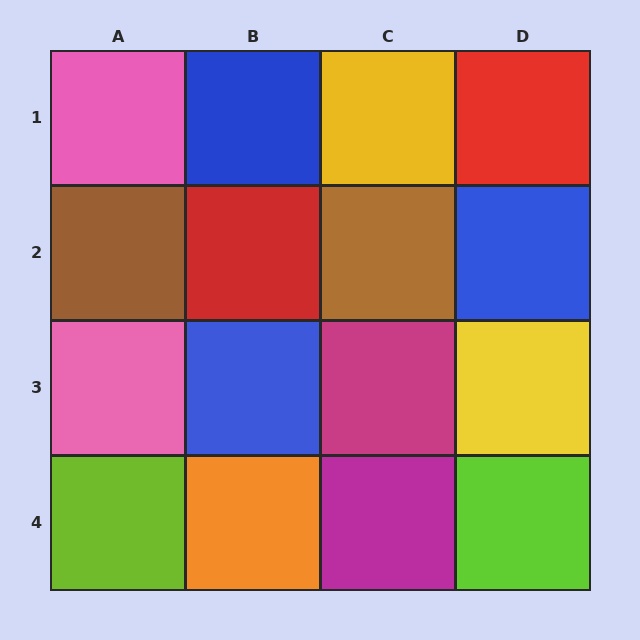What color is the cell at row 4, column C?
Magenta.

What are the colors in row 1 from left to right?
Pink, blue, yellow, red.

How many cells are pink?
2 cells are pink.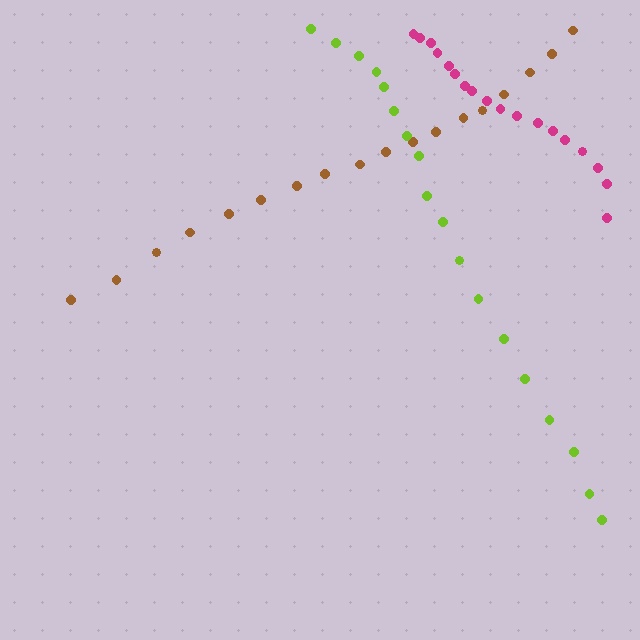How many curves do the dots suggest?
There are 3 distinct paths.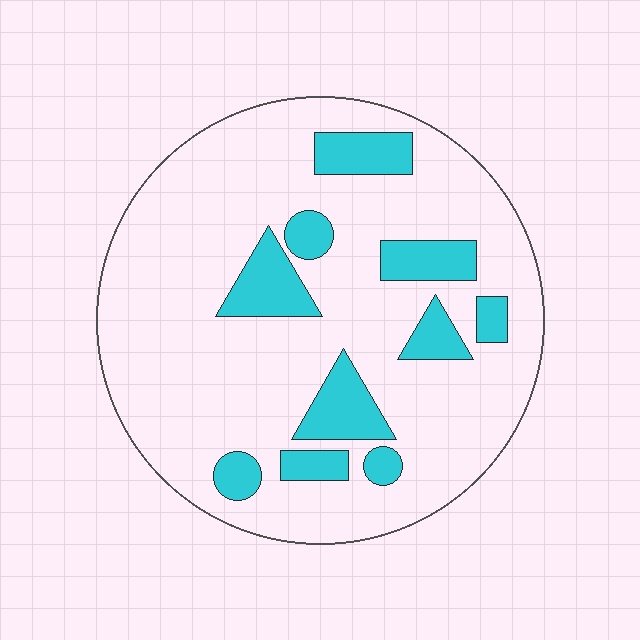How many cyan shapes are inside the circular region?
10.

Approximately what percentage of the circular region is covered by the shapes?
Approximately 20%.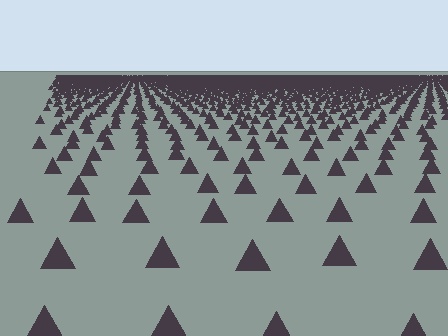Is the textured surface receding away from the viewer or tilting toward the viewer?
The surface is receding away from the viewer. Texture elements get smaller and denser toward the top.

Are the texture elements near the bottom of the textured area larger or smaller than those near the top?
Larger. Near the bottom, elements are closer to the viewer and appear at a bigger on-screen size.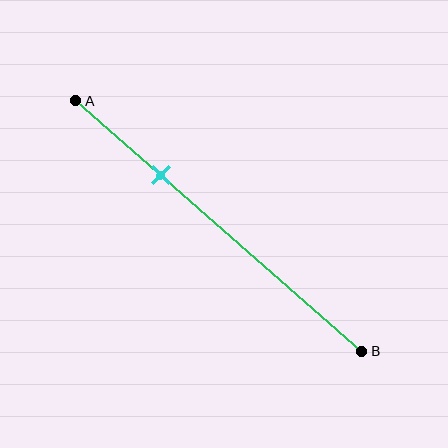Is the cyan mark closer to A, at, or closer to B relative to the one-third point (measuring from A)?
The cyan mark is closer to point A than the one-third point of segment AB.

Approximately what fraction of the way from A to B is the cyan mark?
The cyan mark is approximately 30% of the way from A to B.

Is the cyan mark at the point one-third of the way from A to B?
No, the mark is at about 30% from A, not at the 33% one-third point.